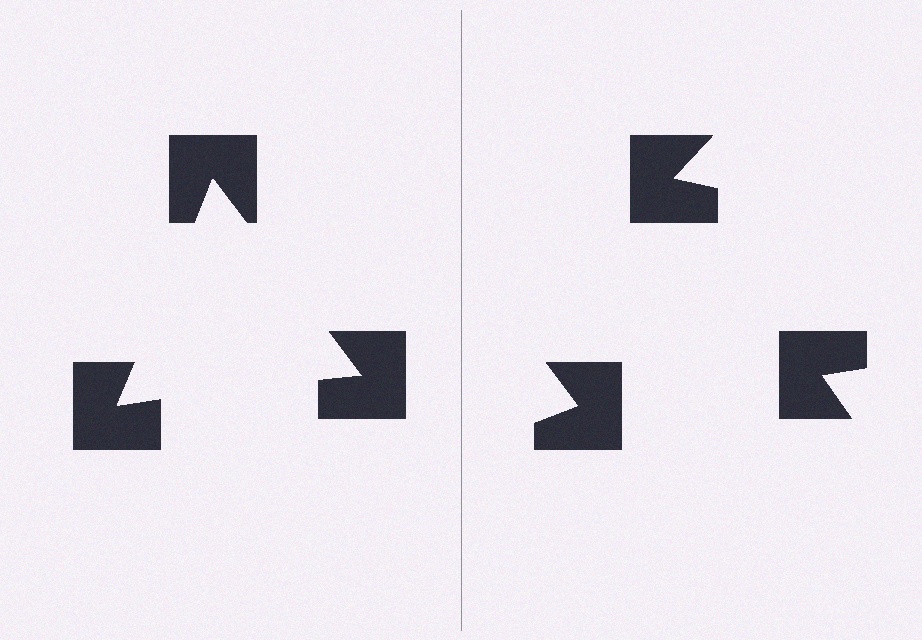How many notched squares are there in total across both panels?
6 — 3 on each side.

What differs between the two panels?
The notched squares are positioned identically on both sides; only the wedge orientations differ. On the left they align to a triangle; on the right they are misaligned.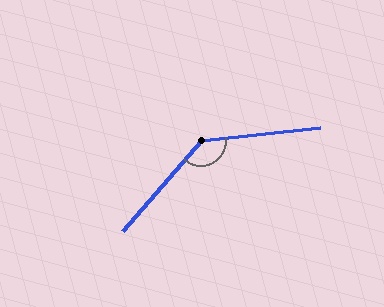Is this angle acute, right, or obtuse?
It is obtuse.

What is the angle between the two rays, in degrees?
Approximately 137 degrees.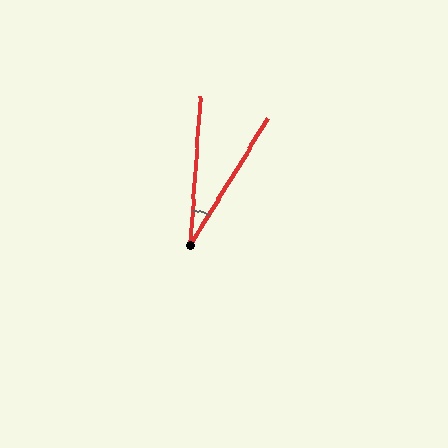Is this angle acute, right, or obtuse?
It is acute.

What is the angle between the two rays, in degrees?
Approximately 27 degrees.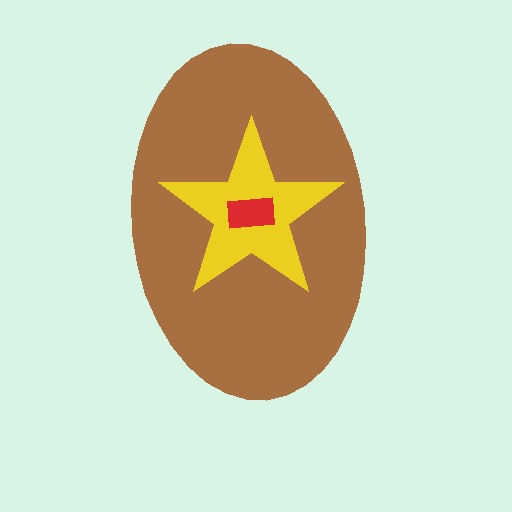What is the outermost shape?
The brown ellipse.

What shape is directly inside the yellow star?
The red rectangle.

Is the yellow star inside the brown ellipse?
Yes.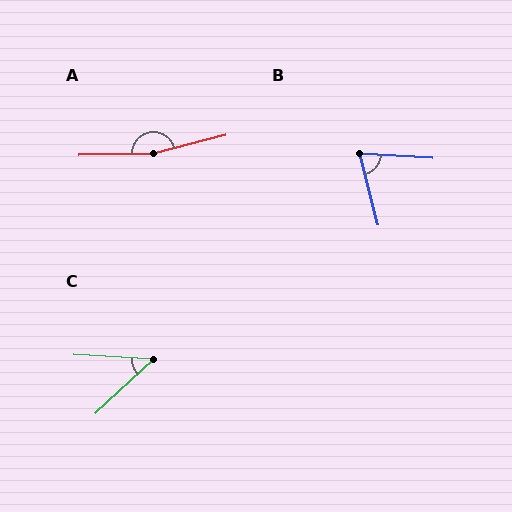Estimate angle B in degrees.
Approximately 72 degrees.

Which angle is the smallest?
C, at approximately 46 degrees.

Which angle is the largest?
A, at approximately 167 degrees.